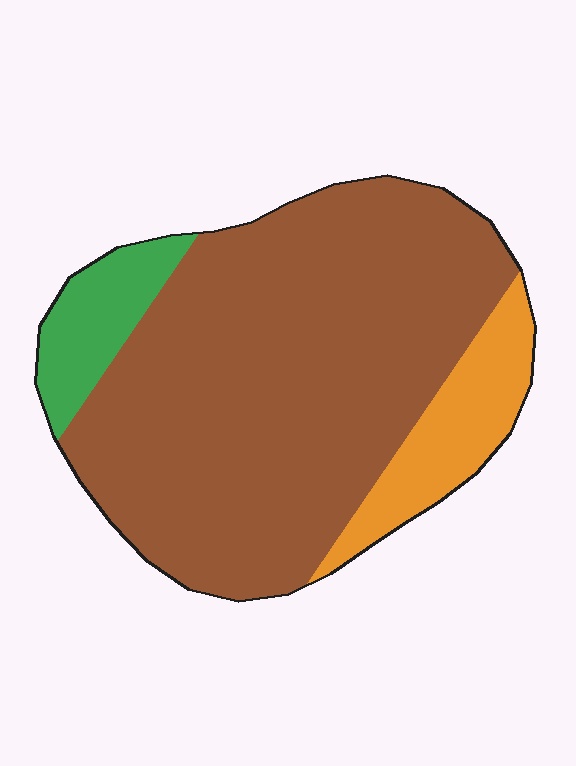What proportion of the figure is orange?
Orange covers about 15% of the figure.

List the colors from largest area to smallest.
From largest to smallest: brown, orange, green.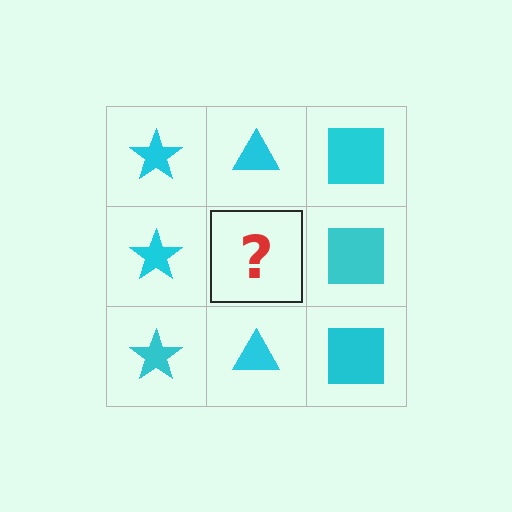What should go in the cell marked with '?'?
The missing cell should contain a cyan triangle.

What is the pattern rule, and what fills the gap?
The rule is that each column has a consistent shape. The gap should be filled with a cyan triangle.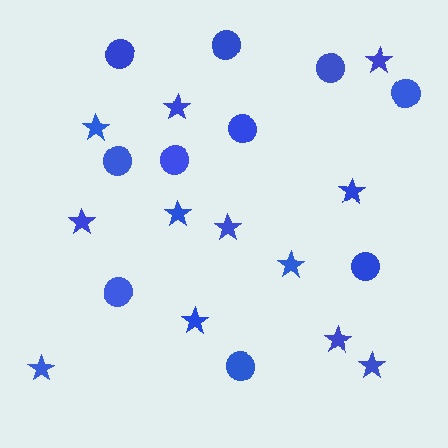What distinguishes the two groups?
There are 2 groups: one group of circles (10) and one group of stars (12).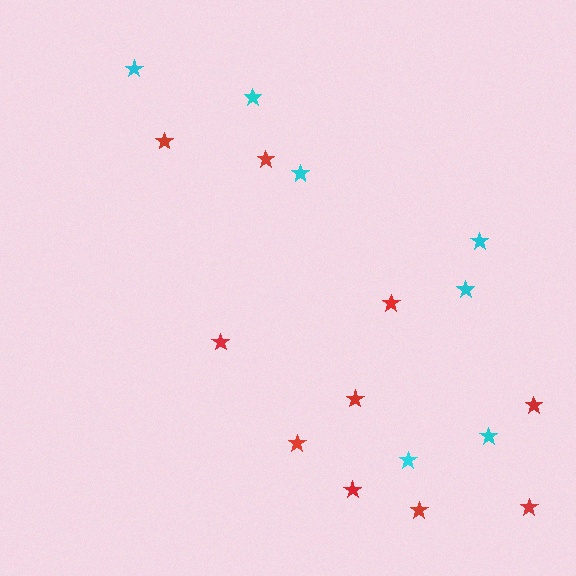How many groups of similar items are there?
There are 2 groups: one group of cyan stars (7) and one group of red stars (10).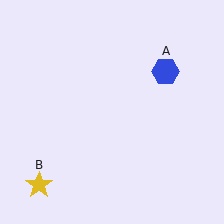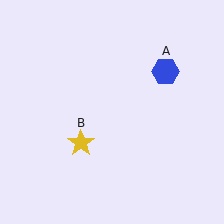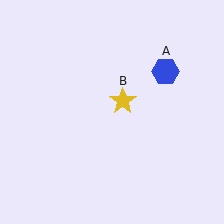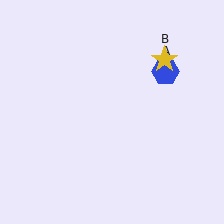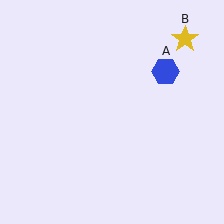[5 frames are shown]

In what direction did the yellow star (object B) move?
The yellow star (object B) moved up and to the right.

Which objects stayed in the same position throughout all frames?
Blue hexagon (object A) remained stationary.